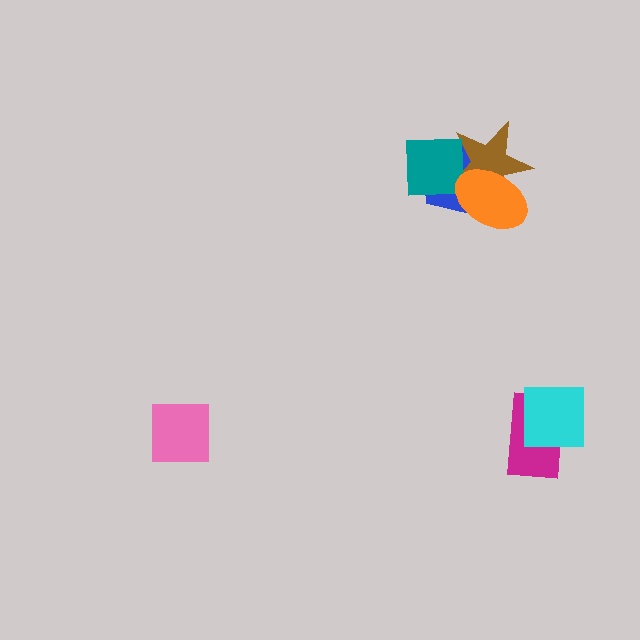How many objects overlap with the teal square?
2 objects overlap with the teal square.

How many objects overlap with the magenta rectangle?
1 object overlaps with the magenta rectangle.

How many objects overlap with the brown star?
3 objects overlap with the brown star.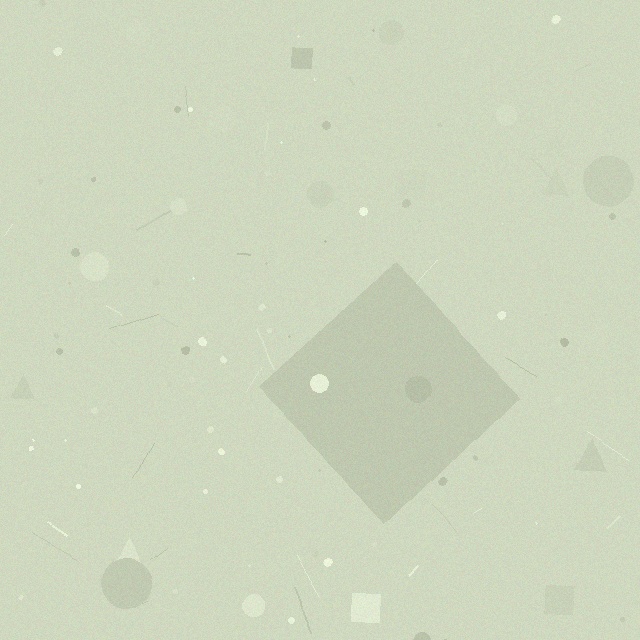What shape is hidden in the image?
A diamond is hidden in the image.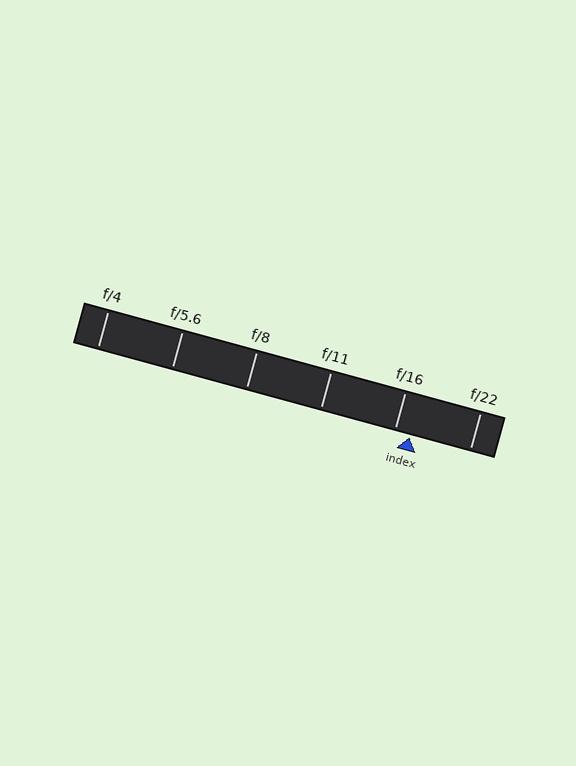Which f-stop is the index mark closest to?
The index mark is closest to f/16.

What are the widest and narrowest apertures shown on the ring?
The widest aperture shown is f/4 and the narrowest is f/22.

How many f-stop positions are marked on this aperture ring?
There are 6 f-stop positions marked.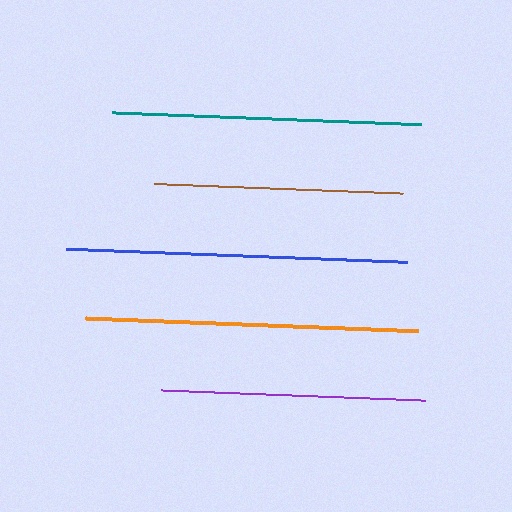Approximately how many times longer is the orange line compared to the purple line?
The orange line is approximately 1.3 times the length of the purple line.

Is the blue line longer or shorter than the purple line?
The blue line is longer than the purple line.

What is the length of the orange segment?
The orange segment is approximately 333 pixels long.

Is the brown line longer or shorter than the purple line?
The purple line is longer than the brown line.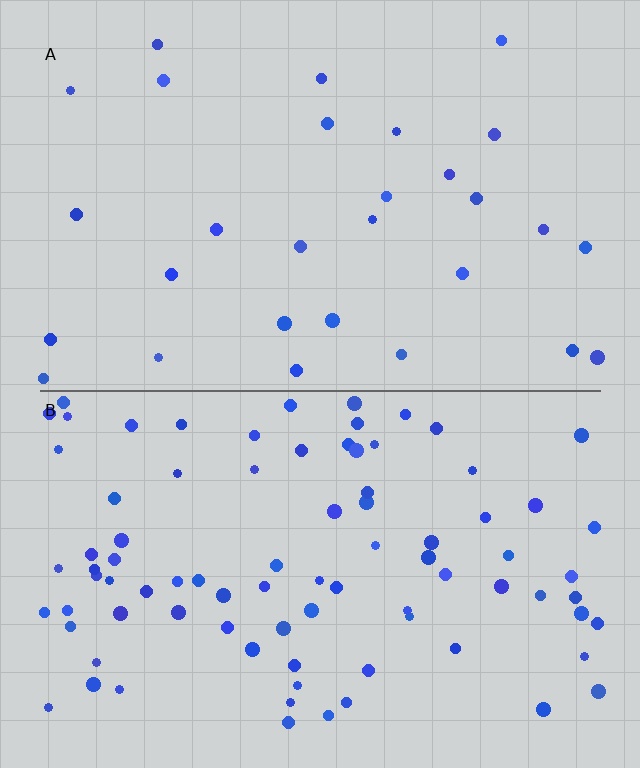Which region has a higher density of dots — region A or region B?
B (the bottom).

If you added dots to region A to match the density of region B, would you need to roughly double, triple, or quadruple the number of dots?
Approximately triple.